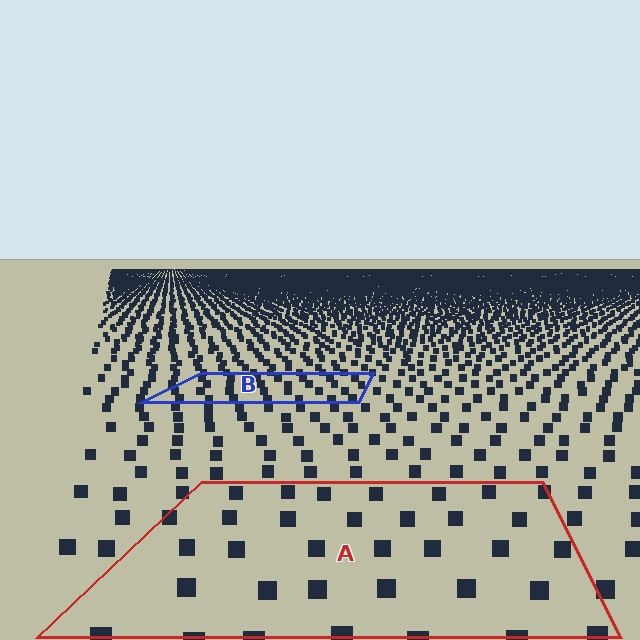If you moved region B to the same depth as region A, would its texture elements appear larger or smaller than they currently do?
They would appear larger. At a closer depth, the same texture elements are projected at a bigger on-screen size.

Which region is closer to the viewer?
Region A is closer. The texture elements there are larger and more spread out.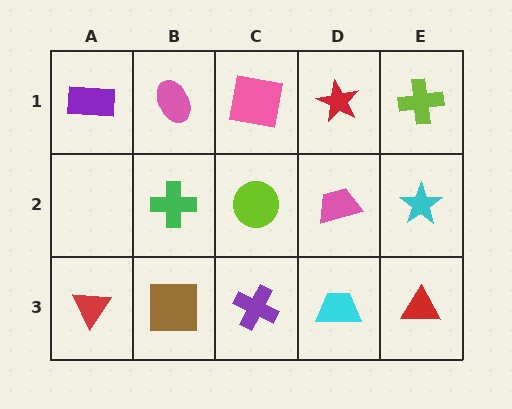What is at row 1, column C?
A pink square.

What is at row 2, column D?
A pink trapezoid.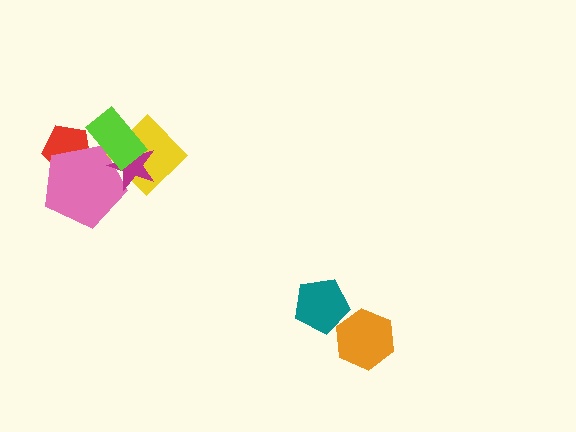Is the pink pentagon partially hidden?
Yes, it is partially covered by another shape.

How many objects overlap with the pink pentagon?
4 objects overlap with the pink pentagon.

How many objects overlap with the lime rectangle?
3 objects overlap with the lime rectangle.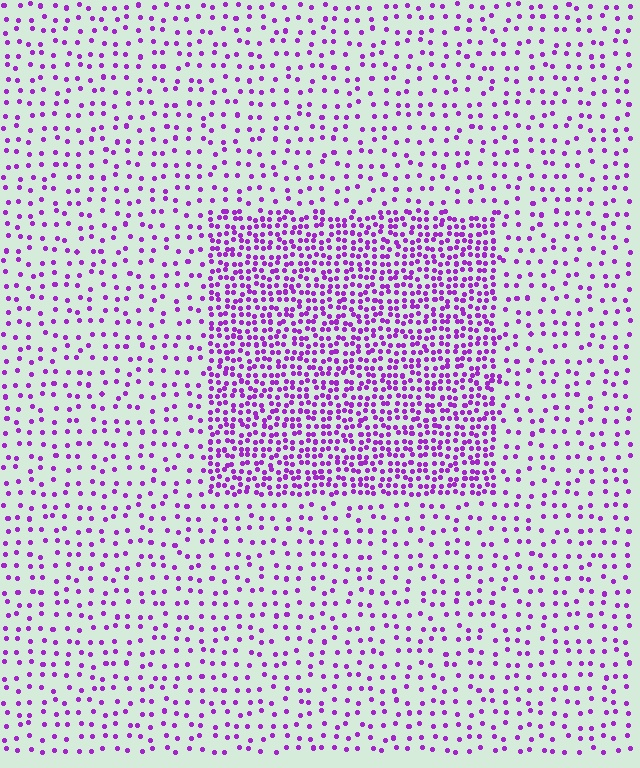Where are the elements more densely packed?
The elements are more densely packed inside the rectangle boundary.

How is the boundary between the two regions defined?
The boundary is defined by a change in element density (approximately 2.7x ratio). All elements are the same color, size, and shape.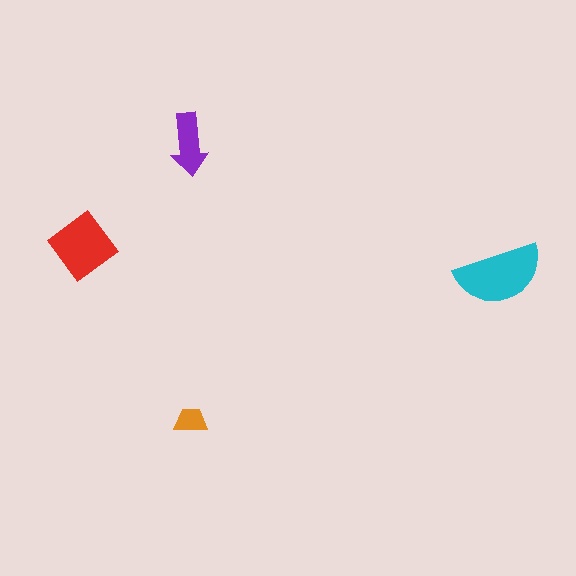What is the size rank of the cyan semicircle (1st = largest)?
1st.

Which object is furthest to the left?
The red diamond is leftmost.